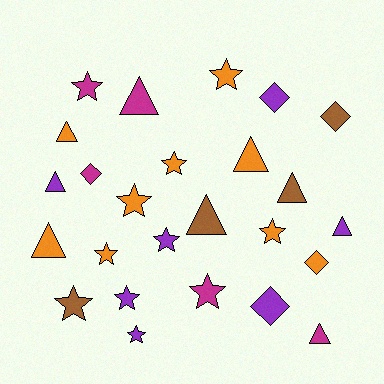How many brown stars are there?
There is 1 brown star.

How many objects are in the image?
There are 25 objects.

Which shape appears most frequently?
Star, with 11 objects.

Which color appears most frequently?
Orange, with 9 objects.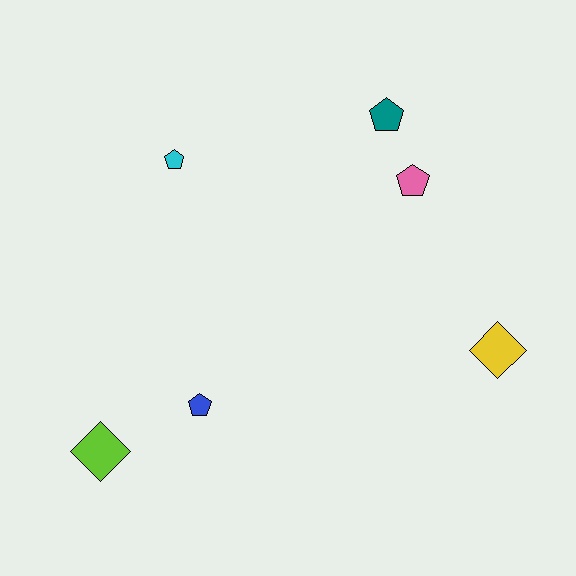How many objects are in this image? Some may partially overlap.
There are 6 objects.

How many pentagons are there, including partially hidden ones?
There are 4 pentagons.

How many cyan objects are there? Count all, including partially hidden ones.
There is 1 cyan object.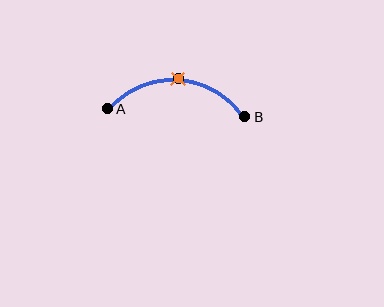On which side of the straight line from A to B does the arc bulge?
The arc bulges above the straight line connecting A and B.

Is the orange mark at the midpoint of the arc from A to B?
Yes. The orange mark lies on the arc at equal arc-length from both A and B — it is the arc midpoint.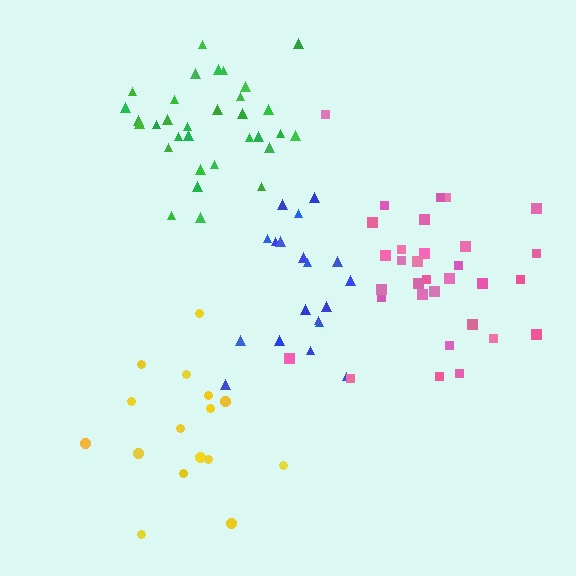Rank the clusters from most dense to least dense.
green, pink, yellow, blue.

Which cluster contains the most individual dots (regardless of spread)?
Pink (32).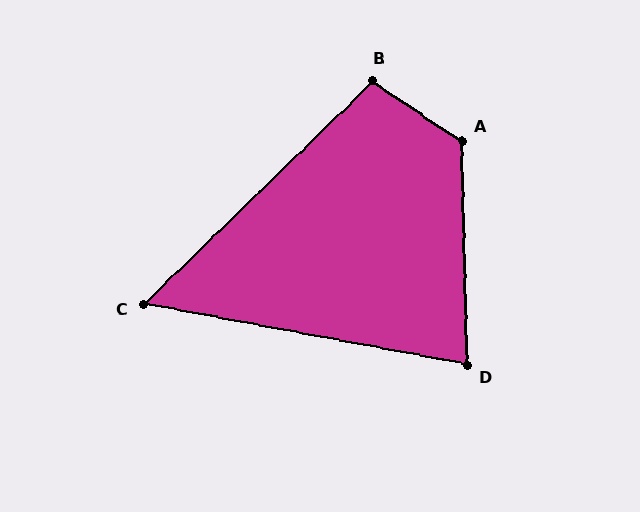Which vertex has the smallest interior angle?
C, at approximately 55 degrees.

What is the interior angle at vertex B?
Approximately 102 degrees (obtuse).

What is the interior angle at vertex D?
Approximately 78 degrees (acute).